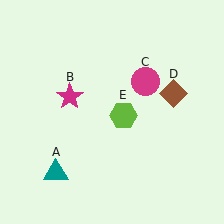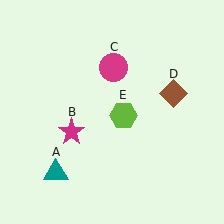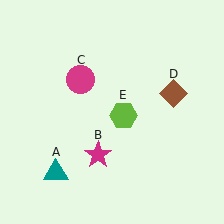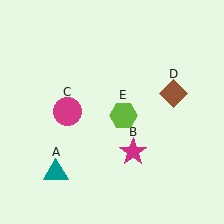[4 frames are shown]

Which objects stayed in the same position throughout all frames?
Teal triangle (object A) and brown diamond (object D) and lime hexagon (object E) remained stationary.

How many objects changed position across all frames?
2 objects changed position: magenta star (object B), magenta circle (object C).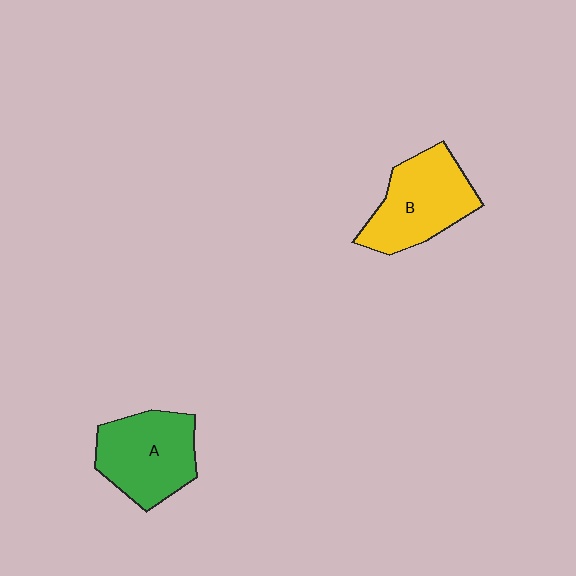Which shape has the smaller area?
Shape A (green).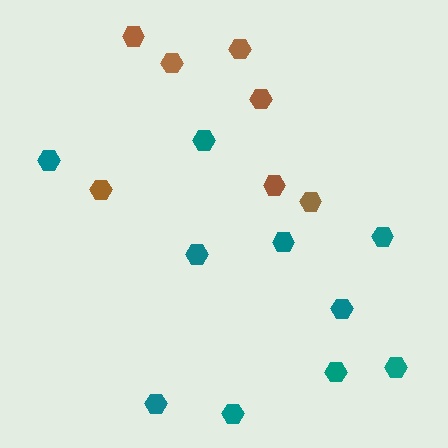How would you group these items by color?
There are 2 groups: one group of brown hexagons (7) and one group of teal hexagons (10).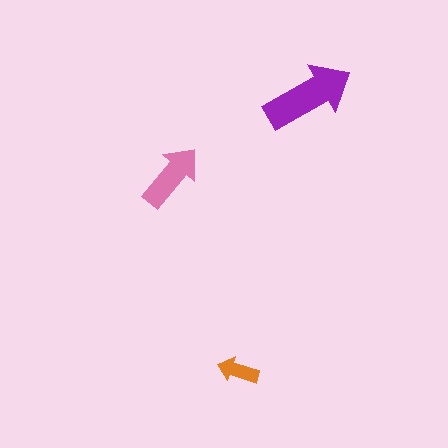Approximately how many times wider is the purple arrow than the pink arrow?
About 1.5 times wider.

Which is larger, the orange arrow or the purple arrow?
The purple one.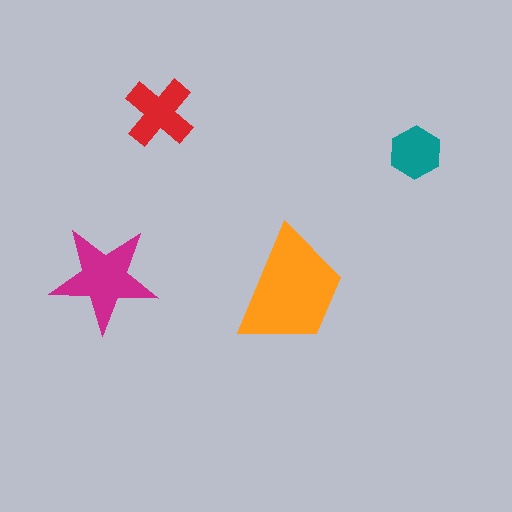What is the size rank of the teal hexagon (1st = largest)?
4th.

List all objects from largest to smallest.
The orange trapezoid, the magenta star, the red cross, the teal hexagon.